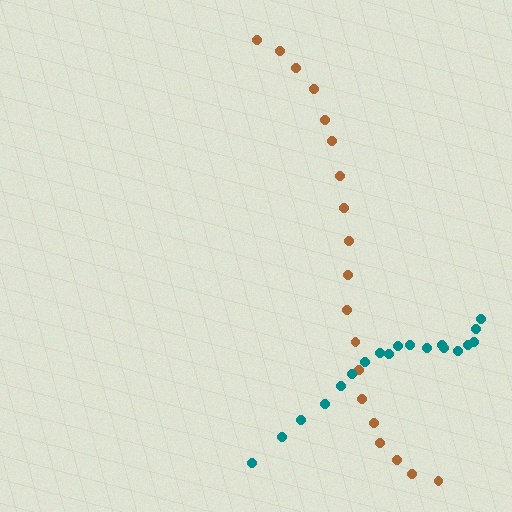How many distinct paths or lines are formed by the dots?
There are 2 distinct paths.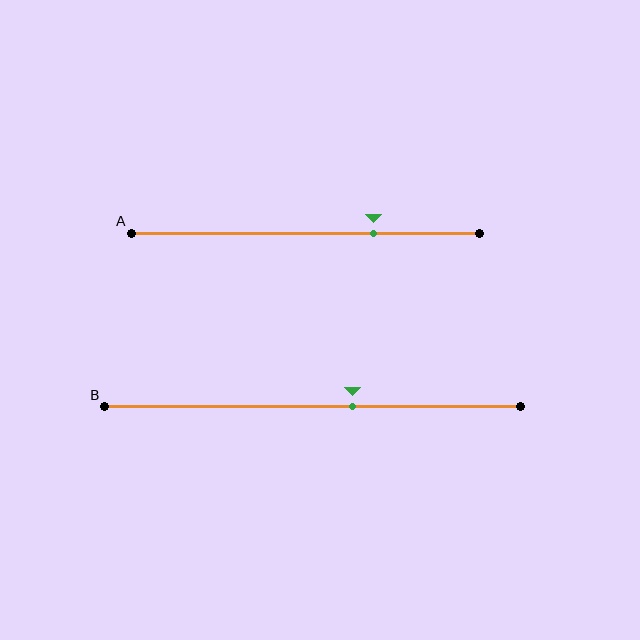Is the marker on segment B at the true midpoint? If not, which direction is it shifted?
No, the marker on segment B is shifted to the right by about 9% of the segment length.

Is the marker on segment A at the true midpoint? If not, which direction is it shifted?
No, the marker on segment A is shifted to the right by about 19% of the segment length.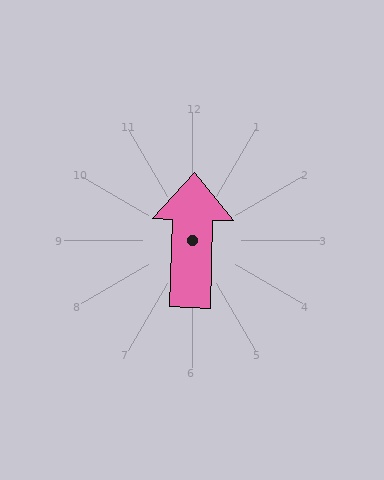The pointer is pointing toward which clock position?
Roughly 12 o'clock.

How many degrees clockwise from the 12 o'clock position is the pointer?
Approximately 2 degrees.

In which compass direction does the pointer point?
North.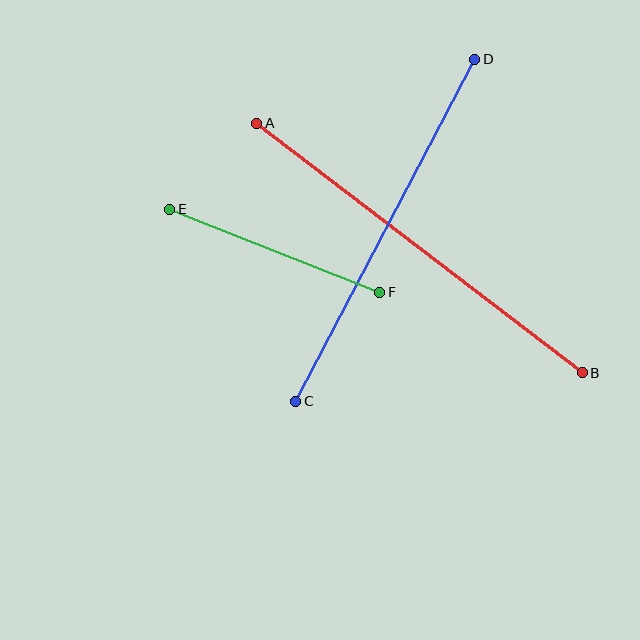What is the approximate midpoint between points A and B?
The midpoint is at approximately (420, 248) pixels.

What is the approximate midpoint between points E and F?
The midpoint is at approximately (275, 251) pixels.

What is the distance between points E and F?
The distance is approximately 226 pixels.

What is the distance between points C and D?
The distance is approximately 386 pixels.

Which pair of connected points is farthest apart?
Points A and B are farthest apart.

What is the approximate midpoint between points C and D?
The midpoint is at approximately (385, 230) pixels.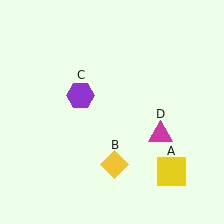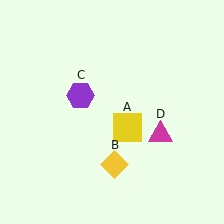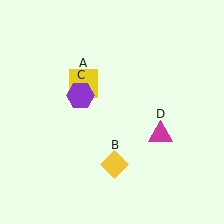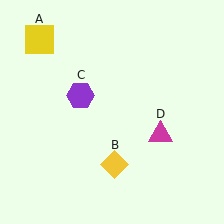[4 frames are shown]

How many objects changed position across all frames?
1 object changed position: yellow square (object A).